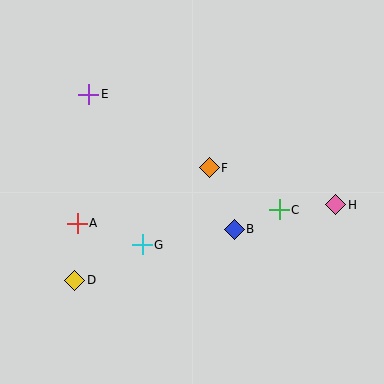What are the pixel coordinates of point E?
Point E is at (89, 94).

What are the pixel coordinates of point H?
Point H is at (336, 205).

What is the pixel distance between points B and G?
The distance between B and G is 94 pixels.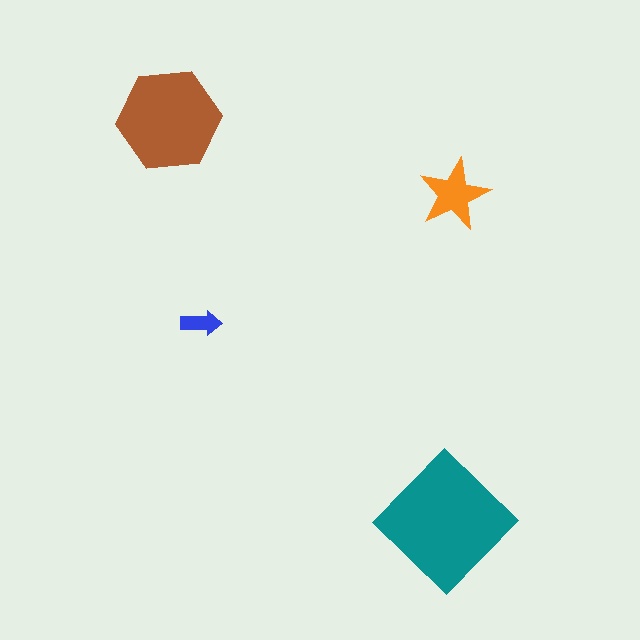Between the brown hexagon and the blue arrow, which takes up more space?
The brown hexagon.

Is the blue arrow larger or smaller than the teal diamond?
Smaller.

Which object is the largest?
The teal diamond.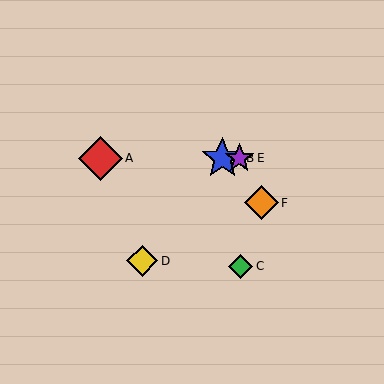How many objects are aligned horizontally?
3 objects (A, B, E) are aligned horizontally.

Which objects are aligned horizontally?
Objects A, B, E are aligned horizontally.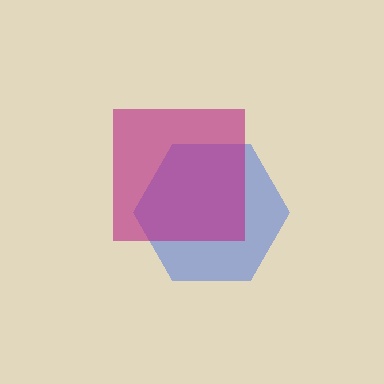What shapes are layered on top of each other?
The layered shapes are: a blue hexagon, a magenta square.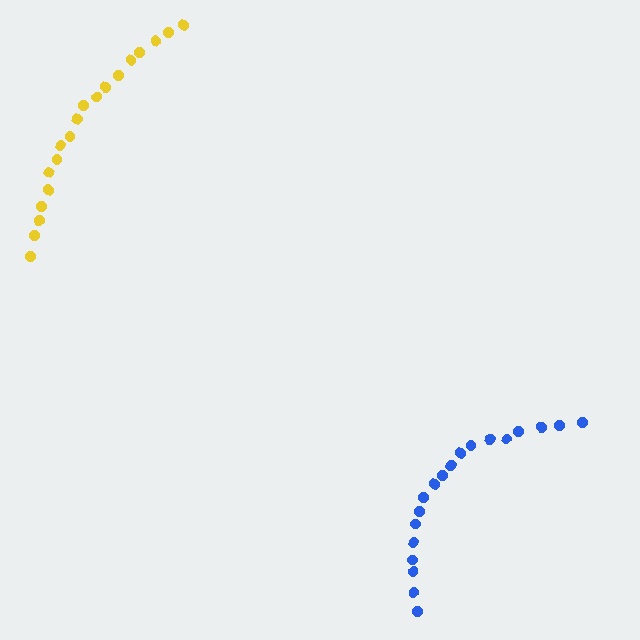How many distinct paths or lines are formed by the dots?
There are 2 distinct paths.